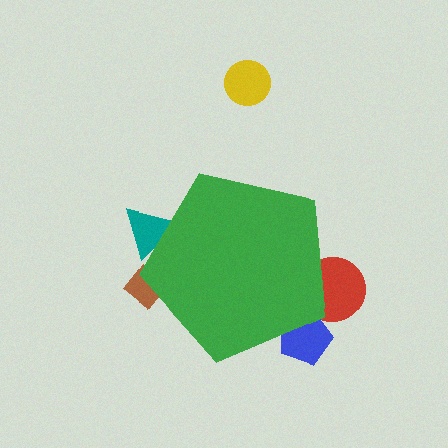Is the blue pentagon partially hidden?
Yes, the blue pentagon is partially hidden behind the green pentagon.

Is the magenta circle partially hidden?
Yes, the magenta circle is partially hidden behind the green pentagon.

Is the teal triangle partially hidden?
Yes, the teal triangle is partially hidden behind the green pentagon.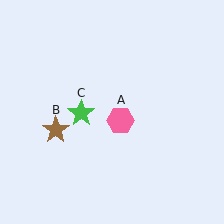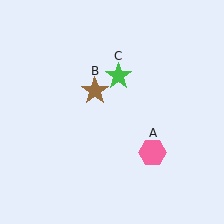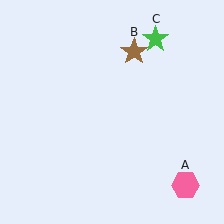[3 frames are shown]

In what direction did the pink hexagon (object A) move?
The pink hexagon (object A) moved down and to the right.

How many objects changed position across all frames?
3 objects changed position: pink hexagon (object A), brown star (object B), green star (object C).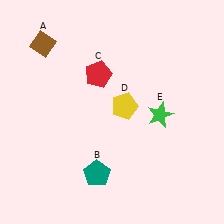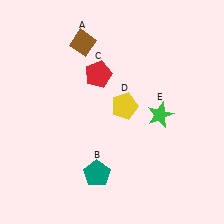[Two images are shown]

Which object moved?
The brown diamond (A) moved right.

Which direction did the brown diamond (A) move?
The brown diamond (A) moved right.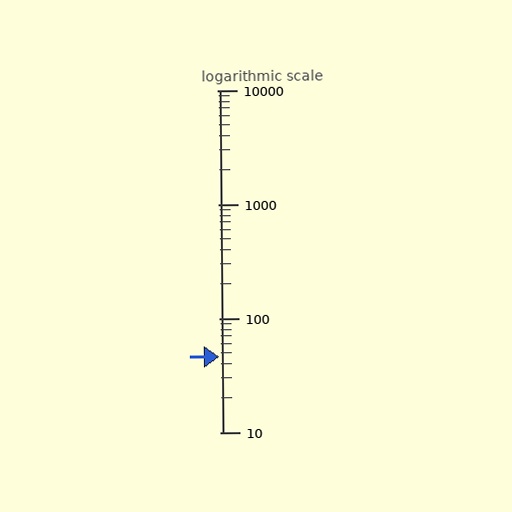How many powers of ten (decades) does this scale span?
The scale spans 3 decades, from 10 to 10000.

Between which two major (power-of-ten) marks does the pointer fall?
The pointer is between 10 and 100.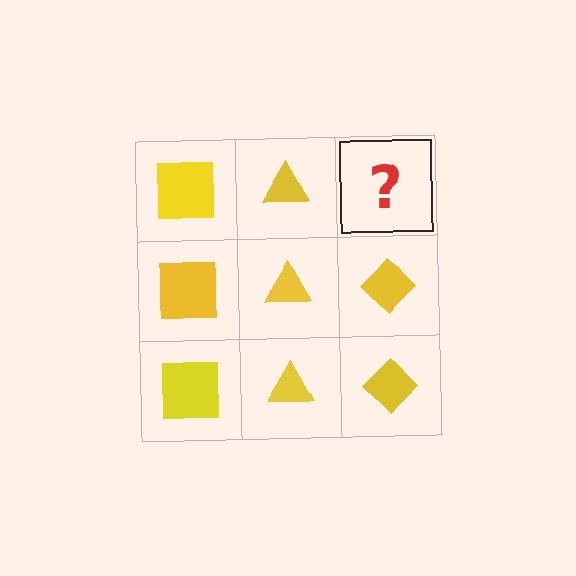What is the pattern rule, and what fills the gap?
The rule is that each column has a consistent shape. The gap should be filled with a yellow diamond.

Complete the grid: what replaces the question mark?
The question mark should be replaced with a yellow diamond.